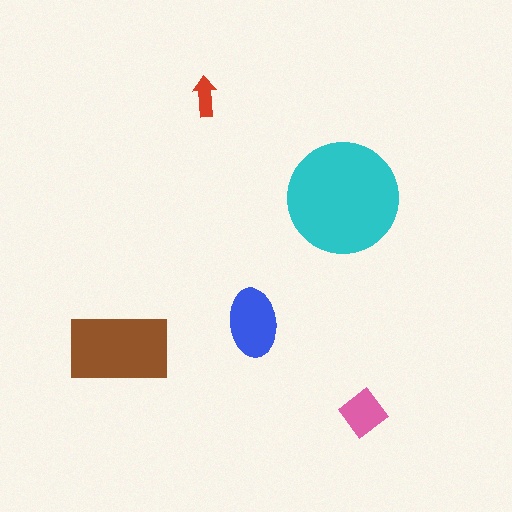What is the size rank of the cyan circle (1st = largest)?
1st.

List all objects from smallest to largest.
The red arrow, the pink diamond, the blue ellipse, the brown rectangle, the cyan circle.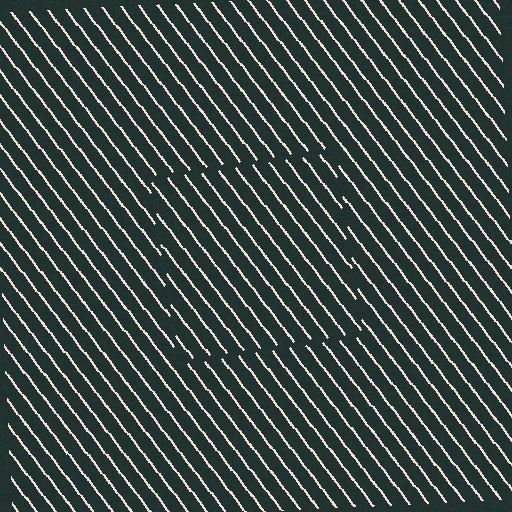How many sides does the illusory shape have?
4 sides — the line-ends trace a square.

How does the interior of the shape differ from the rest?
The interior of the shape contains the same grating, shifted by half a period — the contour is defined by the phase discontinuity where line-ends from the inner and outer gratings abut.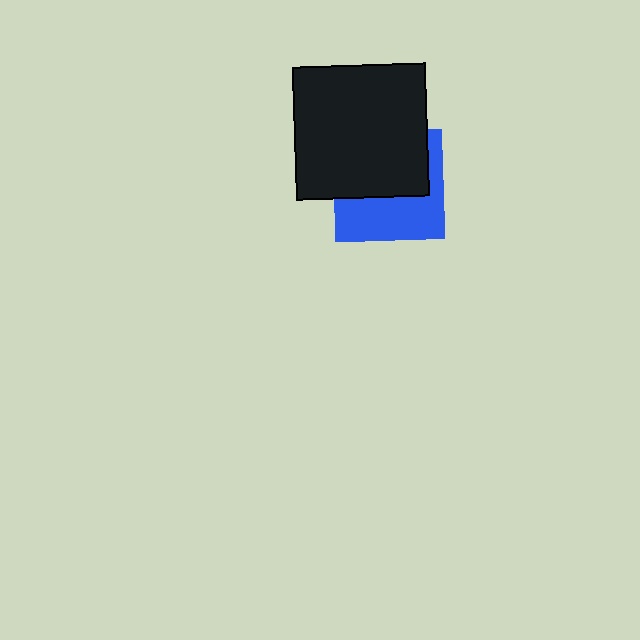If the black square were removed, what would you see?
You would see the complete blue square.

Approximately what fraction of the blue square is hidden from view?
Roughly 52% of the blue square is hidden behind the black square.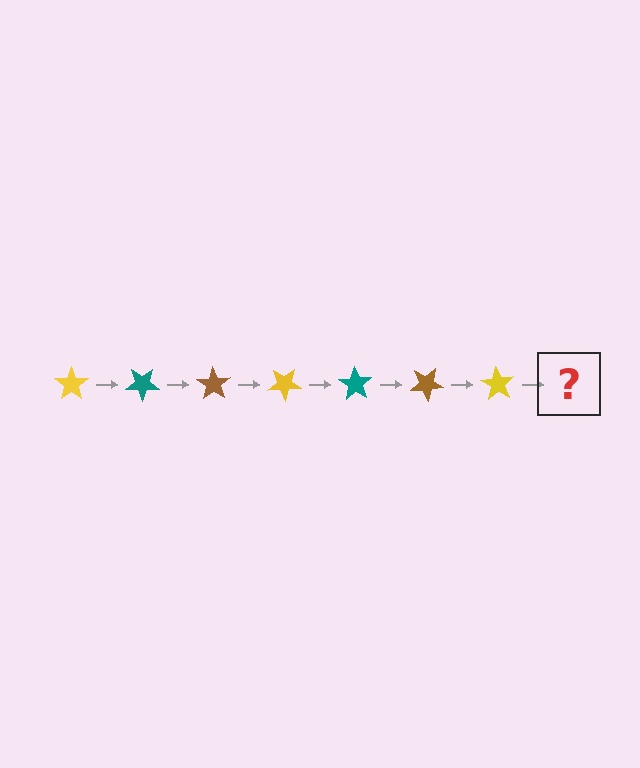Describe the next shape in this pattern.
It should be a teal star, rotated 245 degrees from the start.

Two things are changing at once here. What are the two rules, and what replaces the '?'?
The two rules are that it rotates 35 degrees each step and the color cycles through yellow, teal, and brown. The '?' should be a teal star, rotated 245 degrees from the start.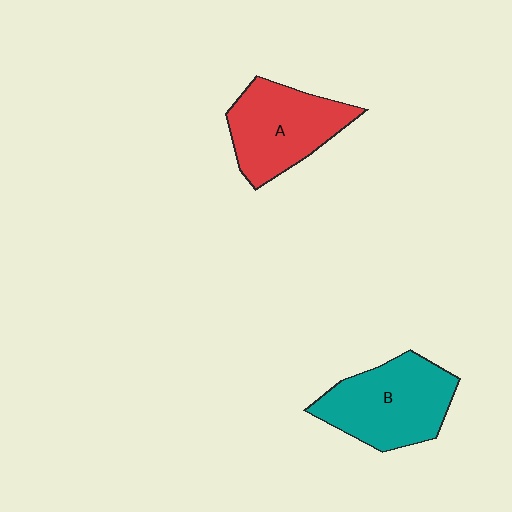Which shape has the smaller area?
Shape A (red).